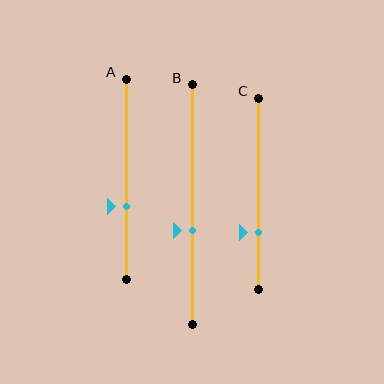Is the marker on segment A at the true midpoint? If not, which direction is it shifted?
No, the marker on segment A is shifted downward by about 13% of the segment length.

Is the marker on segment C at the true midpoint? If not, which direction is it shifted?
No, the marker on segment C is shifted downward by about 20% of the segment length.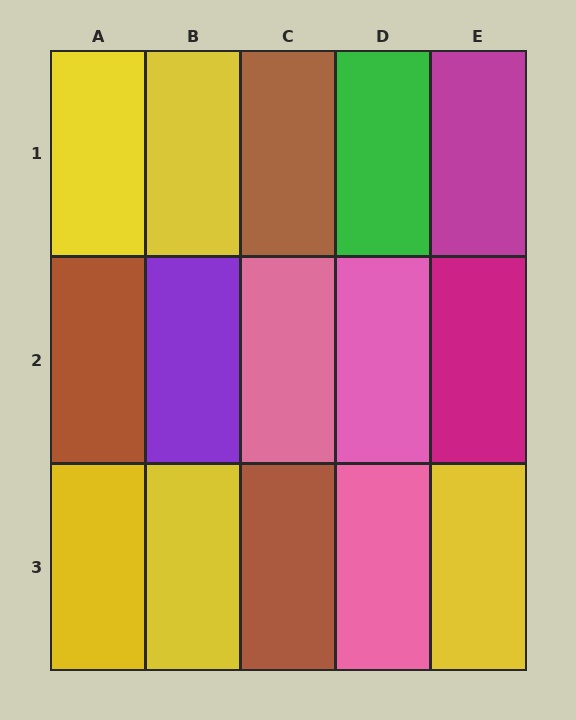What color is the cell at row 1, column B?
Yellow.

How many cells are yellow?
5 cells are yellow.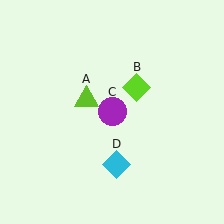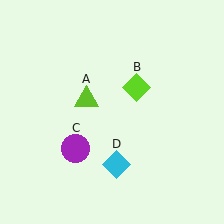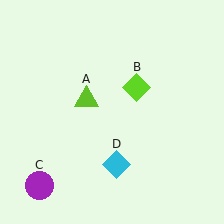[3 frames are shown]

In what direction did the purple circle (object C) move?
The purple circle (object C) moved down and to the left.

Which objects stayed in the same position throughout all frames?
Lime triangle (object A) and lime diamond (object B) and cyan diamond (object D) remained stationary.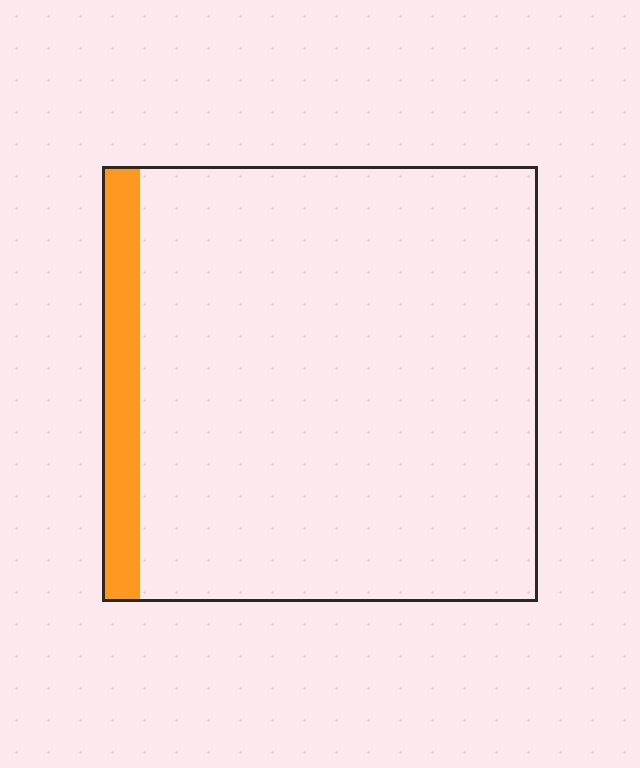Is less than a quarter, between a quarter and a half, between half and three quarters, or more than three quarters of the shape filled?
Less than a quarter.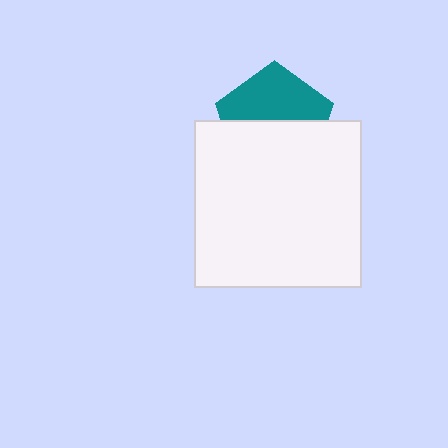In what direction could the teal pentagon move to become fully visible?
The teal pentagon could move up. That would shift it out from behind the white square entirely.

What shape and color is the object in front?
The object in front is a white square.